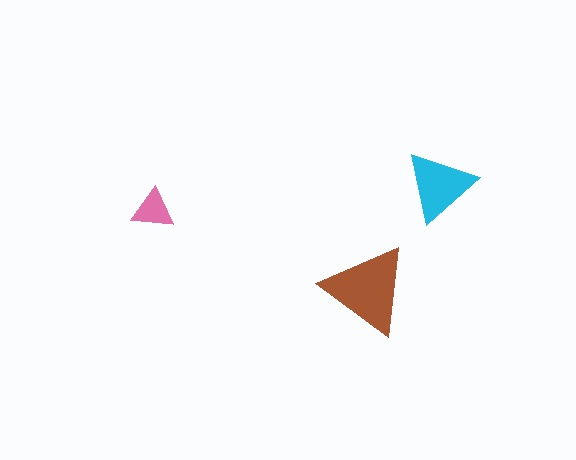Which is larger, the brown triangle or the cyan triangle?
The brown one.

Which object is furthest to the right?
The cyan triangle is rightmost.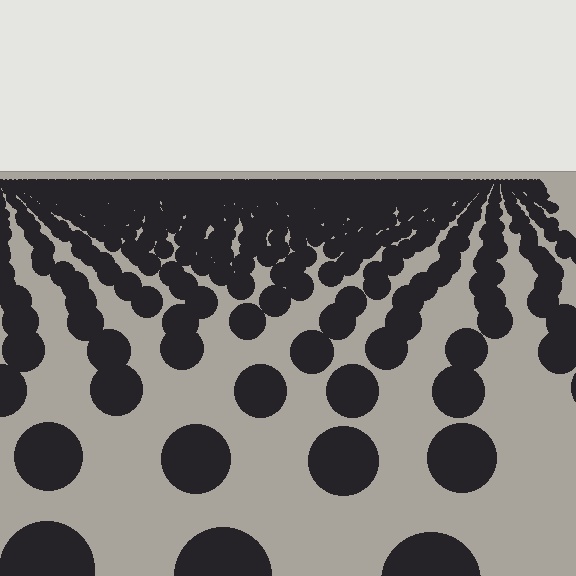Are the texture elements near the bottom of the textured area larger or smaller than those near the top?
Larger. Near the bottom, elements are closer to the viewer and appear at a bigger on-screen size.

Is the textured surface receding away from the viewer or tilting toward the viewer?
The surface is receding away from the viewer. Texture elements get smaller and denser toward the top.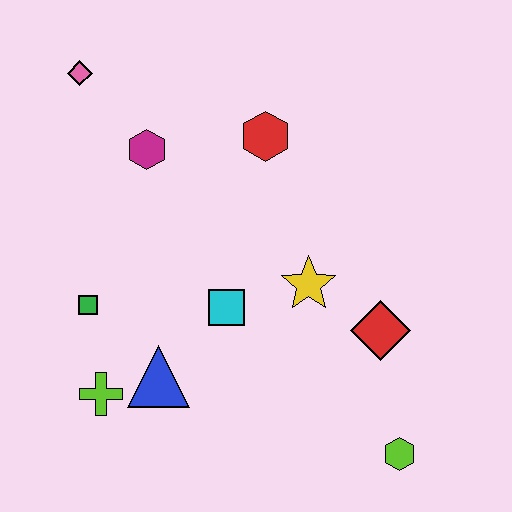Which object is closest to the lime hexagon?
The red diamond is closest to the lime hexagon.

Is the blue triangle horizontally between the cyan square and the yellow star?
No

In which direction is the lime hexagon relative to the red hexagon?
The lime hexagon is below the red hexagon.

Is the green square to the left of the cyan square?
Yes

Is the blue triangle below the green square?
Yes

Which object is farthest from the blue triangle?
The pink diamond is farthest from the blue triangle.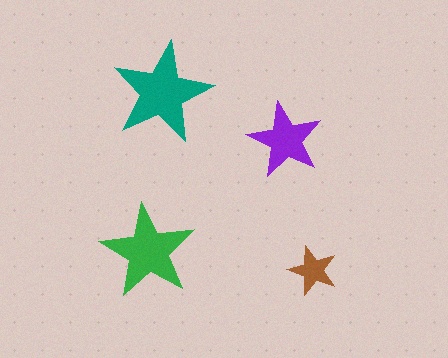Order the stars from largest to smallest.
the teal one, the green one, the purple one, the brown one.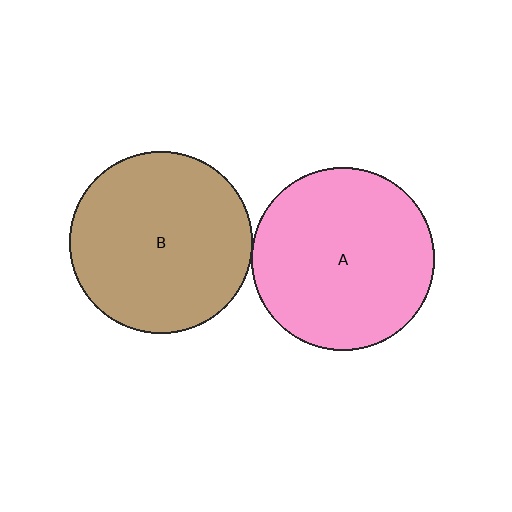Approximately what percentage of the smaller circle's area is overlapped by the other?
Approximately 5%.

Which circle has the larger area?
Circle A (pink).